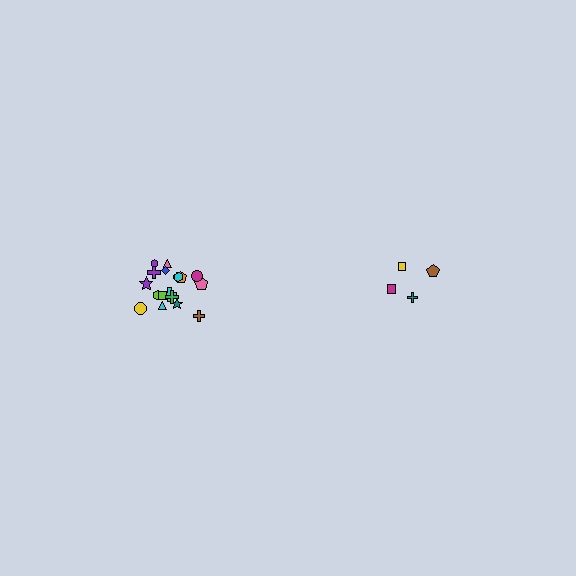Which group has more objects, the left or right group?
The left group.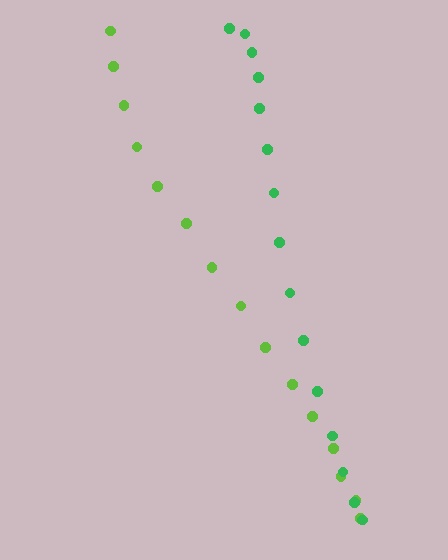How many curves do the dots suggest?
There are 2 distinct paths.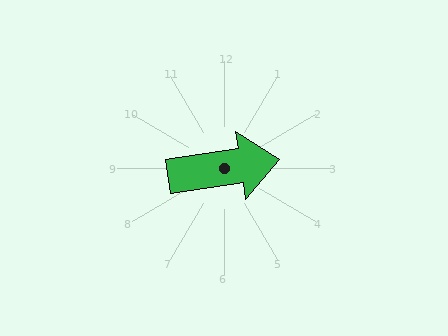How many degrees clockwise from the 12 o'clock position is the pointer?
Approximately 82 degrees.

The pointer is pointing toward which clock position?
Roughly 3 o'clock.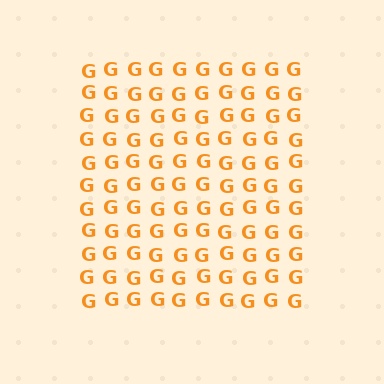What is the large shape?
The large shape is a square.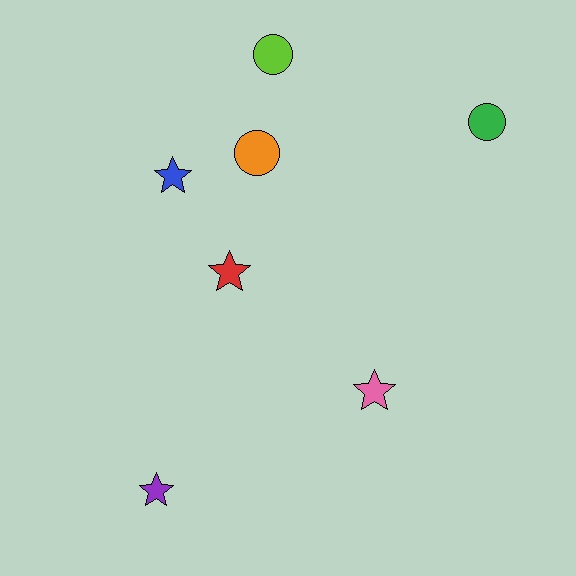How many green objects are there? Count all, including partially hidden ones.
There is 1 green object.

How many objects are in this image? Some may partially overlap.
There are 7 objects.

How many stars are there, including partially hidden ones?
There are 4 stars.